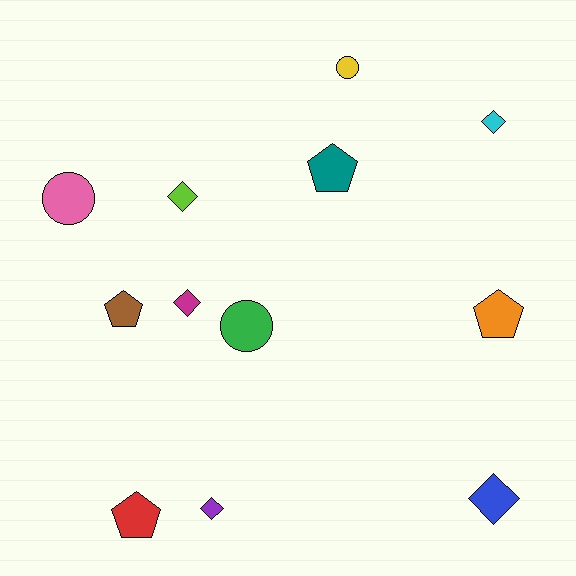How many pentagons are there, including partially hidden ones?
There are 4 pentagons.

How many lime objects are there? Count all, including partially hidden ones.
There is 1 lime object.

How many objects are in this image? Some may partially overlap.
There are 12 objects.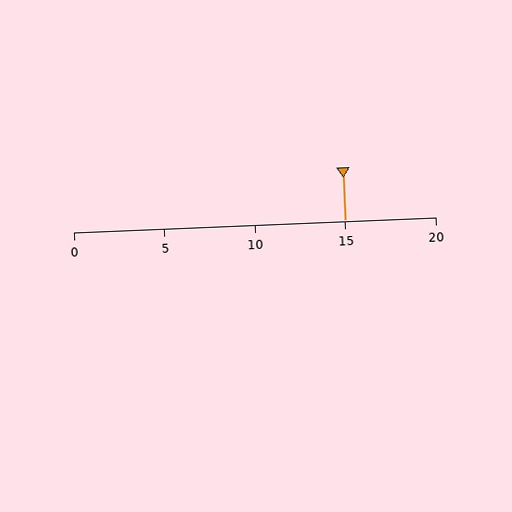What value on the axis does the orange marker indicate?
The marker indicates approximately 15.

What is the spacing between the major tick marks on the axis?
The major ticks are spaced 5 apart.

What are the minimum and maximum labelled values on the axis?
The axis runs from 0 to 20.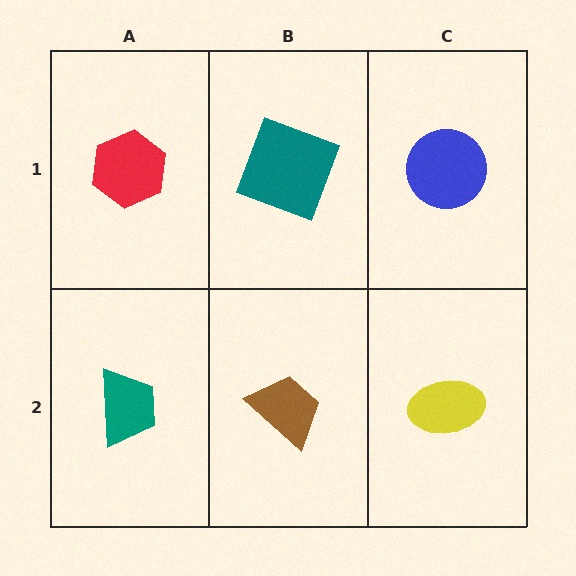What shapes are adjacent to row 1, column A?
A teal trapezoid (row 2, column A), a teal square (row 1, column B).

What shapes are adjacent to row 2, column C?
A blue circle (row 1, column C), a brown trapezoid (row 2, column B).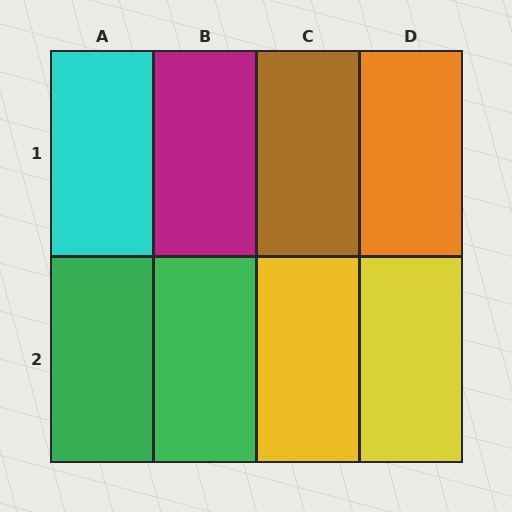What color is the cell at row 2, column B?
Green.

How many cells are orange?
1 cell is orange.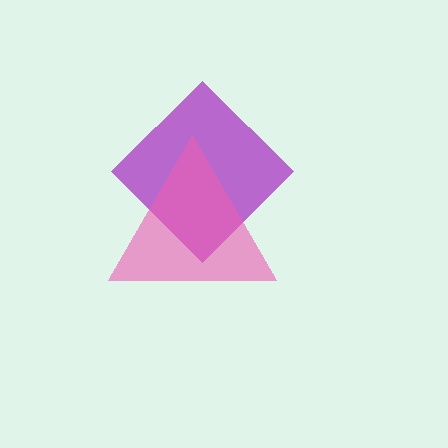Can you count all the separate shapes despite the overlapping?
Yes, there are 2 separate shapes.